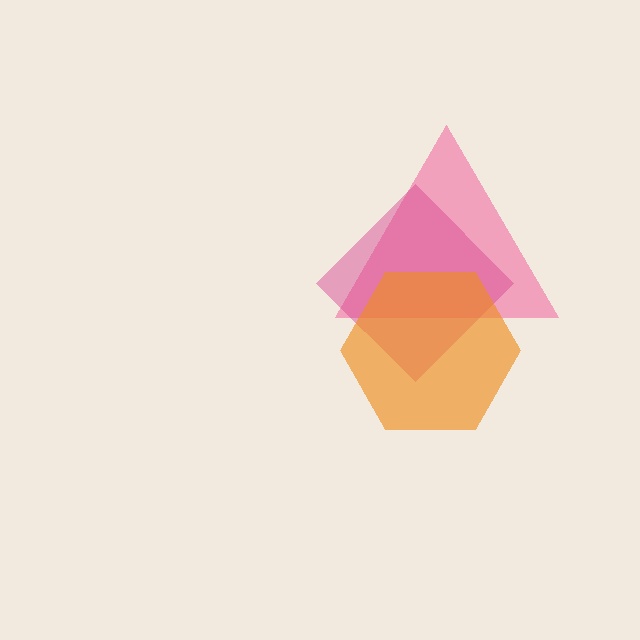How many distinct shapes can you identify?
There are 3 distinct shapes: a pink triangle, a magenta diamond, an orange hexagon.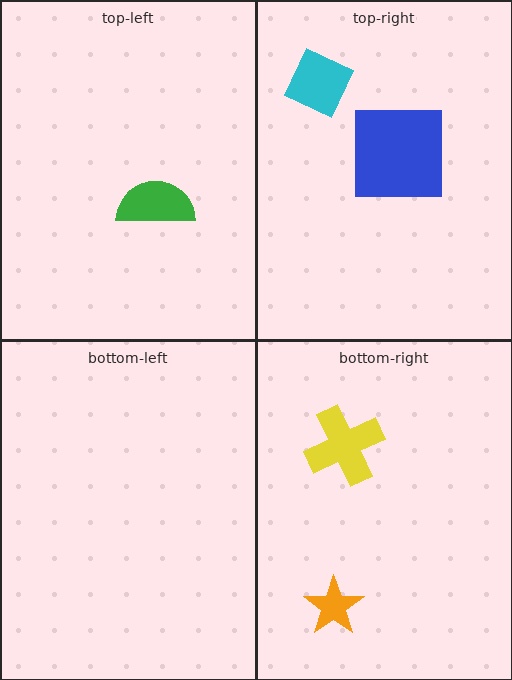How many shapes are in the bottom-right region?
2.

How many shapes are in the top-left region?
1.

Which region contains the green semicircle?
The top-left region.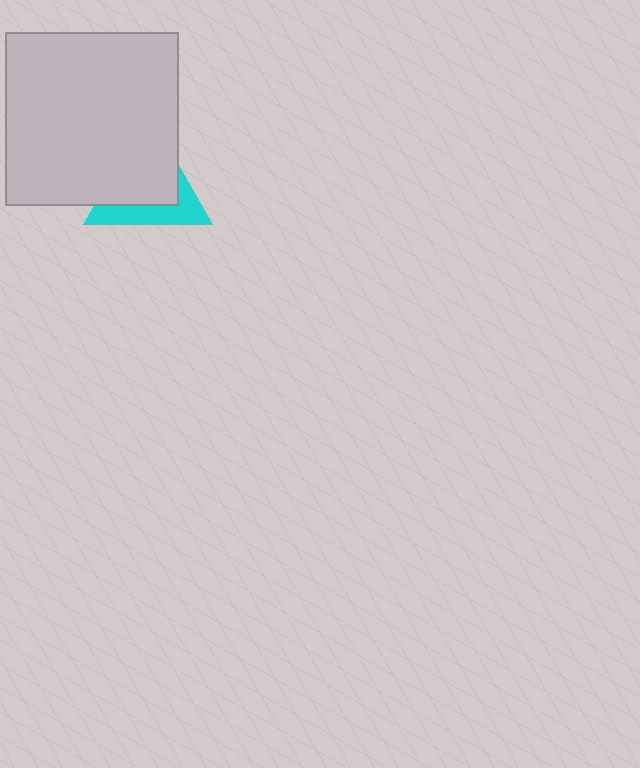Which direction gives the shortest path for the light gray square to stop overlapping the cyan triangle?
Moving toward the upper-left gives the shortest separation.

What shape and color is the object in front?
The object in front is a light gray square.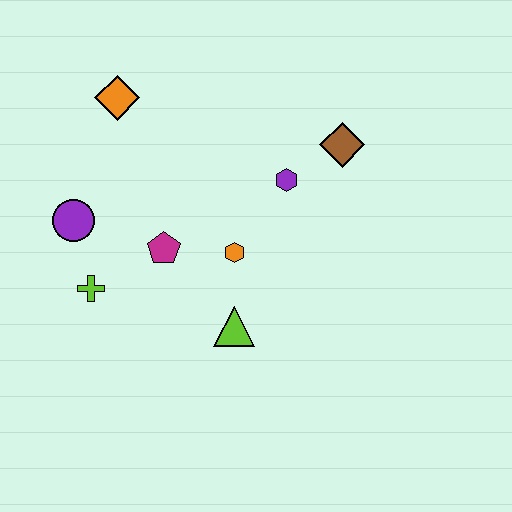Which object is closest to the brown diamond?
The purple hexagon is closest to the brown diamond.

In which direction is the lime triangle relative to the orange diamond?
The lime triangle is below the orange diamond.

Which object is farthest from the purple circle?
The brown diamond is farthest from the purple circle.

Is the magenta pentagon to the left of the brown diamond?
Yes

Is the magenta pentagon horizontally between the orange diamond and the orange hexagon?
Yes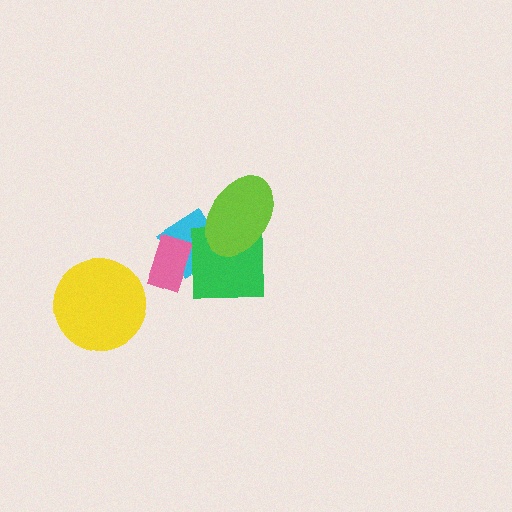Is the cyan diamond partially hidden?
Yes, it is partially covered by another shape.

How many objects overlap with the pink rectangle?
1 object overlaps with the pink rectangle.